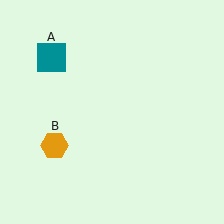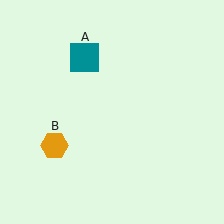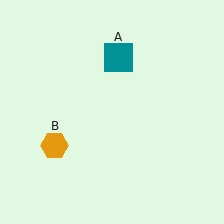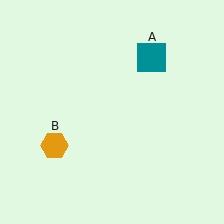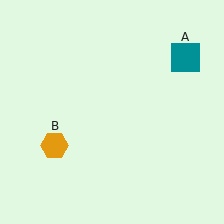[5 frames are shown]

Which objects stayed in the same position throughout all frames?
Orange hexagon (object B) remained stationary.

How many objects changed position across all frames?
1 object changed position: teal square (object A).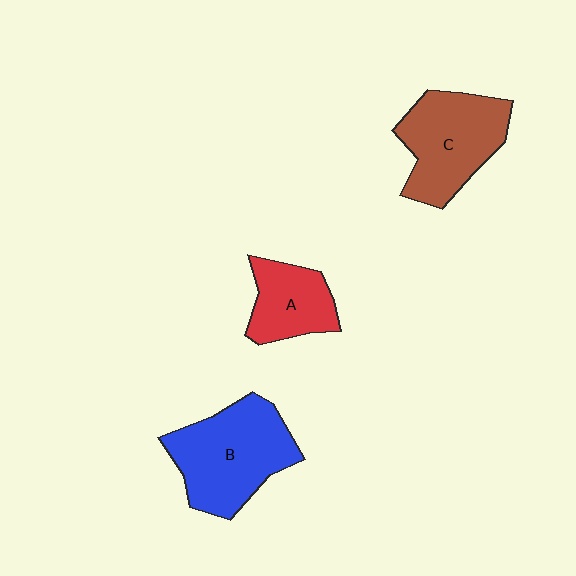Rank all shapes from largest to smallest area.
From largest to smallest: B (blue), C (brown), A (red).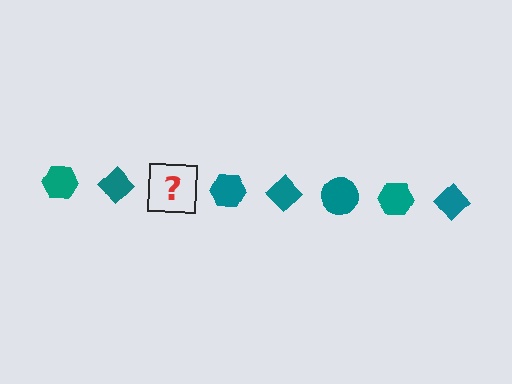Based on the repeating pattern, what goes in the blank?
The blank should be a teal circle.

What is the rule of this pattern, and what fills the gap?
The rule is that the pattern cycles through hexagon, diamond, circle shapes in teal. The gap should be filled with a teal circle.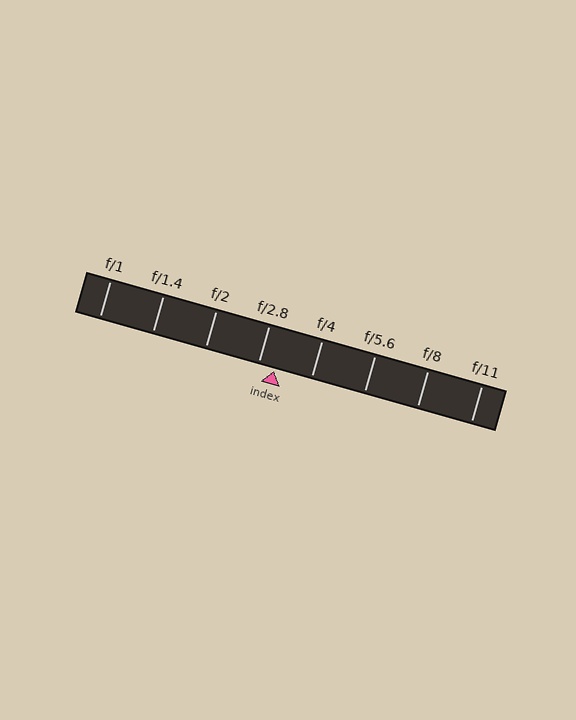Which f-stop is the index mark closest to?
The index mark is closest to f/2.8.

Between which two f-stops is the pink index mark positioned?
The index mark is between f/2.8 and f/4.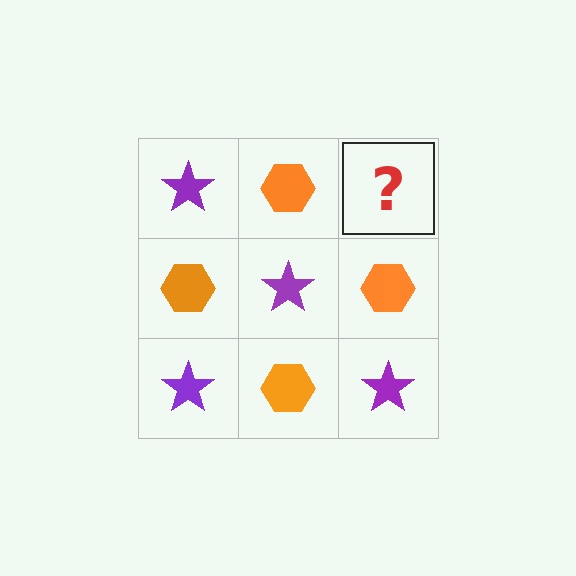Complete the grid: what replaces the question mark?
The question mark should be replaced with a purple star.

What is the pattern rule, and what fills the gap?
The rule is that it alternates purple star and orange hexagon in a checkerboard pattern. The gap should be filled with a purple star.